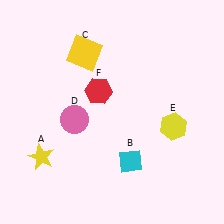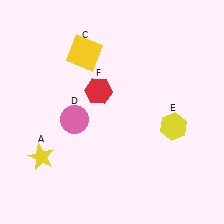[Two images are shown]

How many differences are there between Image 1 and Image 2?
There is 1 difference between the two images.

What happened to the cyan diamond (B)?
The cyan diamond (B) was removed in Image 2. It was in the bottom-right area of Image 1.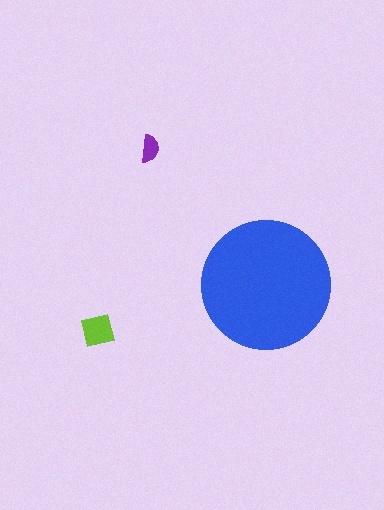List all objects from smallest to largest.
The purple semicircle, the lime square, the blue circle.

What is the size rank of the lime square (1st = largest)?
2nd.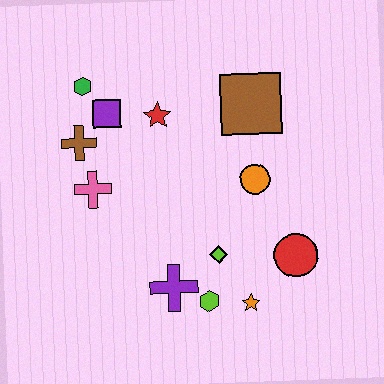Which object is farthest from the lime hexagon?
The green hexagon is farthest from the lime hexagon.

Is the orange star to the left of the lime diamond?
No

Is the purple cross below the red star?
Yes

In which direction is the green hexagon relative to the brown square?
The green hexagon is to the left of the brown square.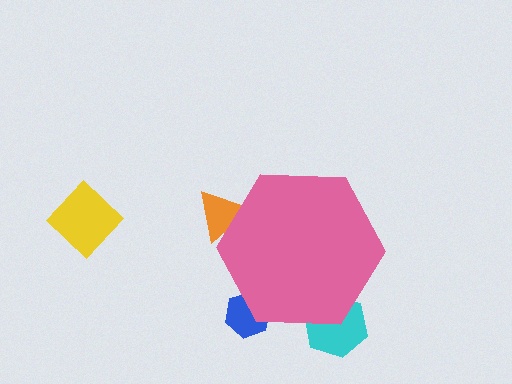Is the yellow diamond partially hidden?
No, the yellow diamond is fully visible.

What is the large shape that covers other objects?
A pink hexagon.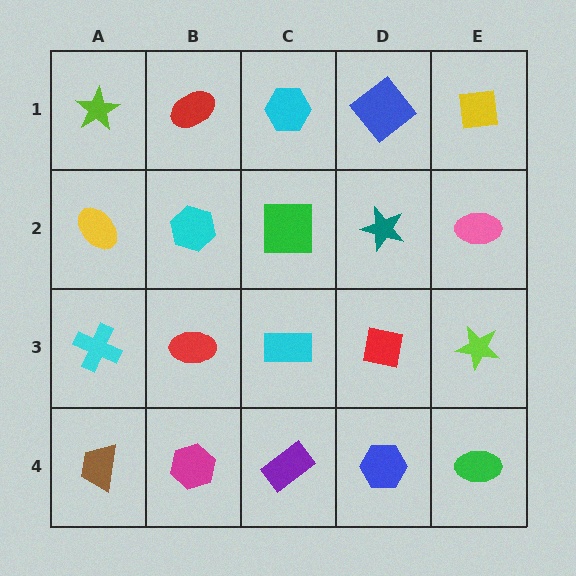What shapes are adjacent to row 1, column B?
A cyan hexagon (row 2, column B), a lime star (row 1, column A), a cyan hexagon (row 1, column C).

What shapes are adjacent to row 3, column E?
A pink ellipse (row 2, column E), a green ellipse (row 4, column E), a red square (row 3, column D).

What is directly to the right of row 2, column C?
A teal star.